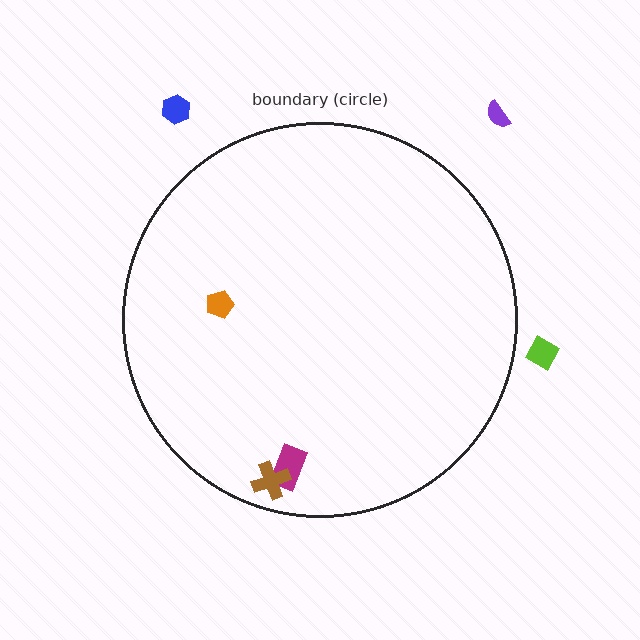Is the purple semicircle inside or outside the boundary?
Outside.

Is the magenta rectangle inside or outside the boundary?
Inside.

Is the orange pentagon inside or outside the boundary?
Inside.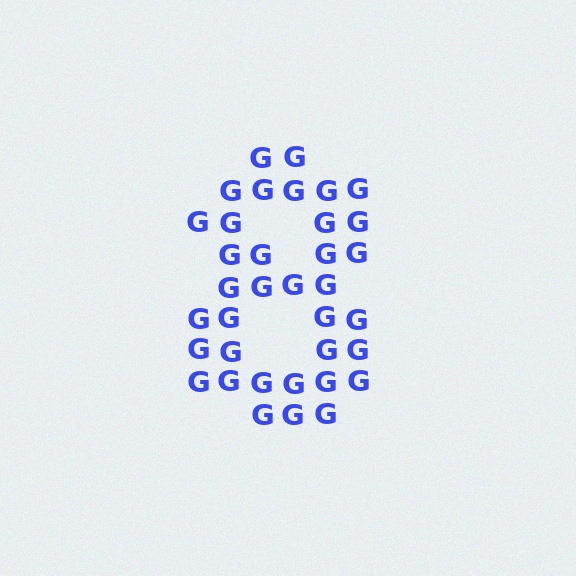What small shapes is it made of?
It is made of small letter G's.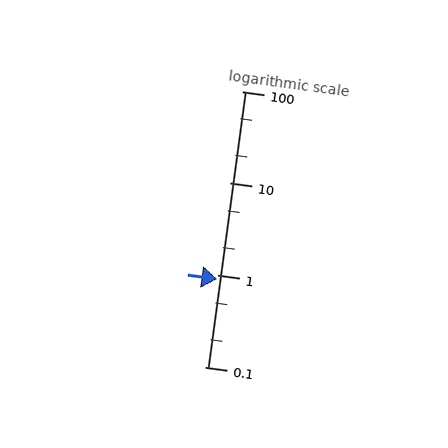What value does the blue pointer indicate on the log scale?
The pointer indicates approximately 0.9.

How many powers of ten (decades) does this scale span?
The scale spans 3 decades, from 0.1 to 100.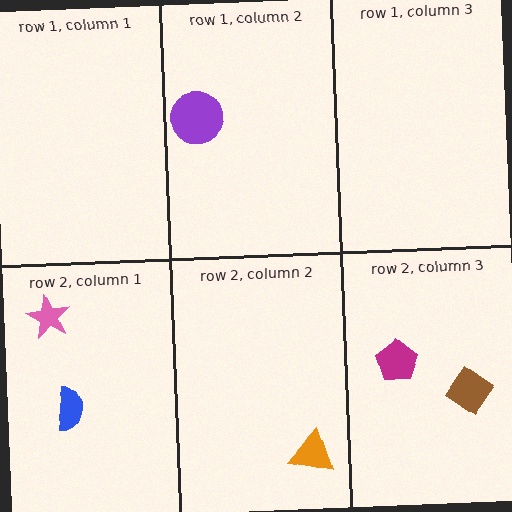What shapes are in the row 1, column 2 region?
The purple circle.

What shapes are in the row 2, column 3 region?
The brown diamond, the magenta pentagon.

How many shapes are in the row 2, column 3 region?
2.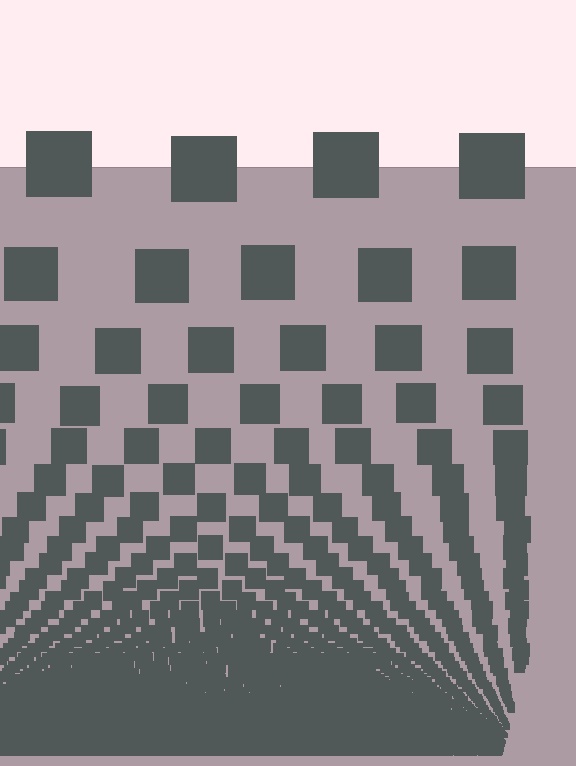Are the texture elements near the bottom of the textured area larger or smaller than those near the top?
Smaller. The gradient is inverted — elements near the bottom are smaller and denser.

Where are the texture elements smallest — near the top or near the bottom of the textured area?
Near the bottom.